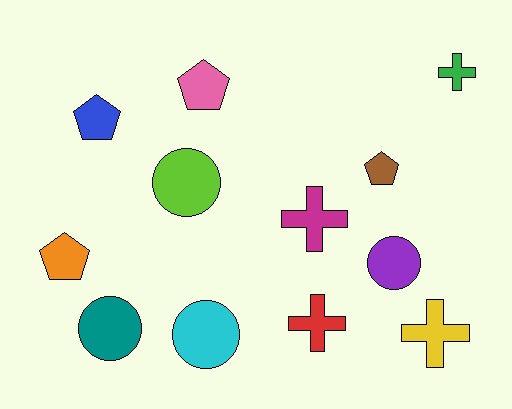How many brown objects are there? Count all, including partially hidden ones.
There is 1 brown object.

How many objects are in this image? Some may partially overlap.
There are 12 objects.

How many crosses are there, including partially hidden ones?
There are 4 crosses.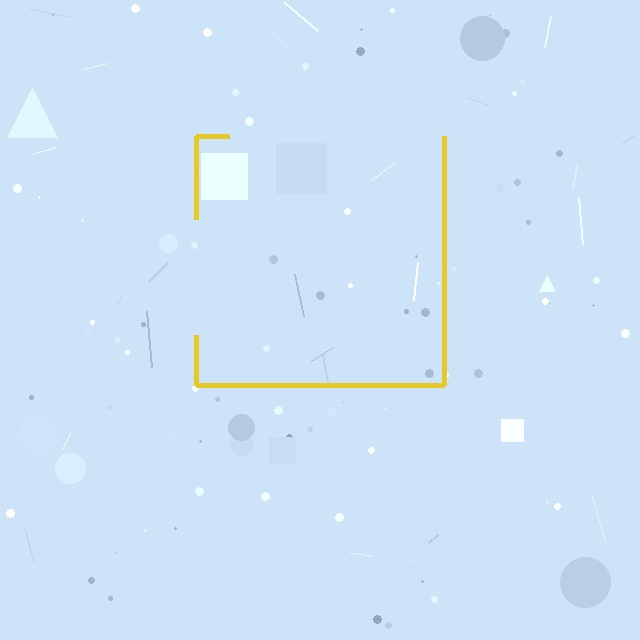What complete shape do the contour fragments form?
The contour fragments form a square.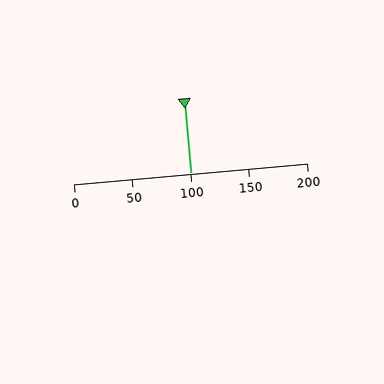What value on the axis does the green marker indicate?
The marker indicates approximately 100.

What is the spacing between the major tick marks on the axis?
The major ticks are spaced 50 apart.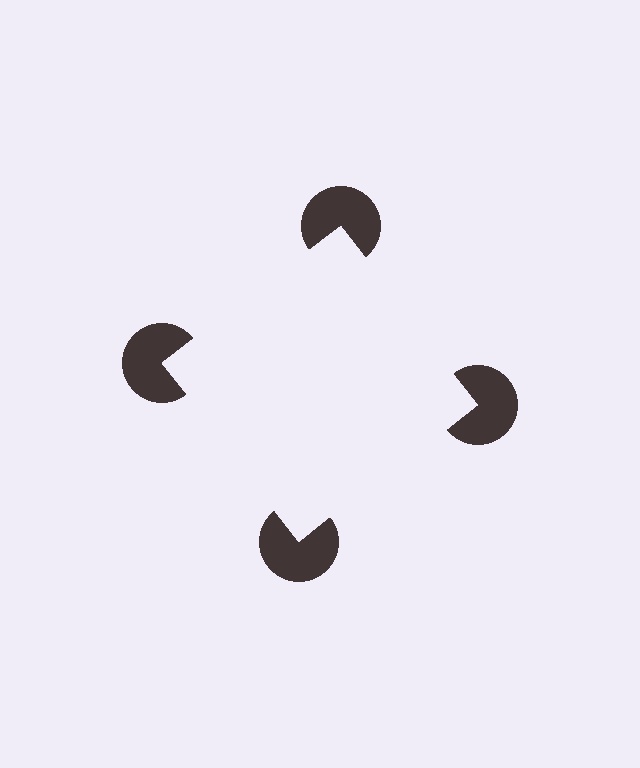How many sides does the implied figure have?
4 sides.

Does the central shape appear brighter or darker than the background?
It typically appears slightly brighter than the background, even though no actual brightness change is drawn.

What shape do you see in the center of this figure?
An illusory square — its edges are inferred from the aligned wedge cuts in the pac-man discs, not physically drawn.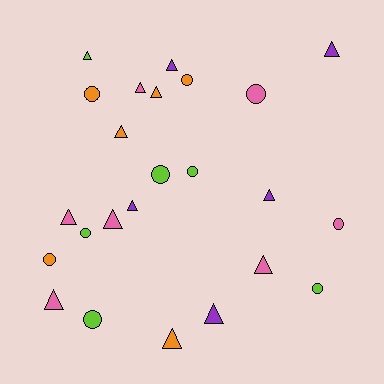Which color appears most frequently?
Pink, with 7 objects.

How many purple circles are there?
There are no purple circles.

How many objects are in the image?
There are 24 objects.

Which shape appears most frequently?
Triangle, with 14 objects.